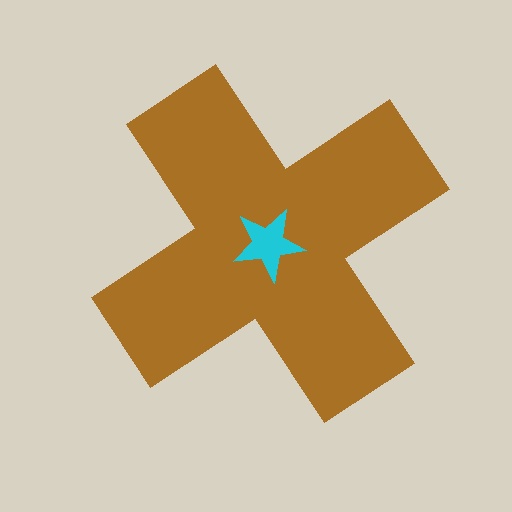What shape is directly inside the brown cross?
The cyan star.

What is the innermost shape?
The cyan star.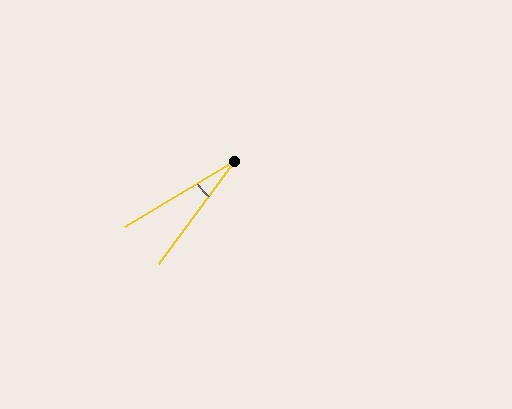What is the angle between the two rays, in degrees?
Approximately 23 degrees.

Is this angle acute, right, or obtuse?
It is acute.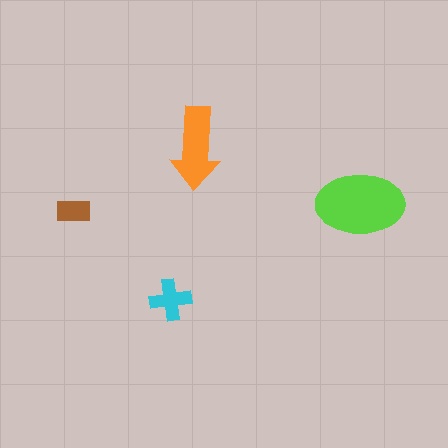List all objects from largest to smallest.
The lime ellipse, the orange arrow, the cyan cross, the brown rectangle.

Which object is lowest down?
The cyan cross is bottommost.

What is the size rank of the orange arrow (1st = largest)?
2nd.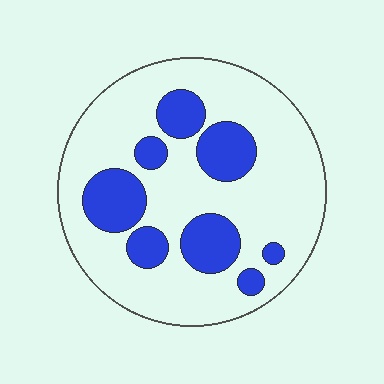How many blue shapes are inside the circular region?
8.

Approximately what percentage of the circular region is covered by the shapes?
Approximately 25%.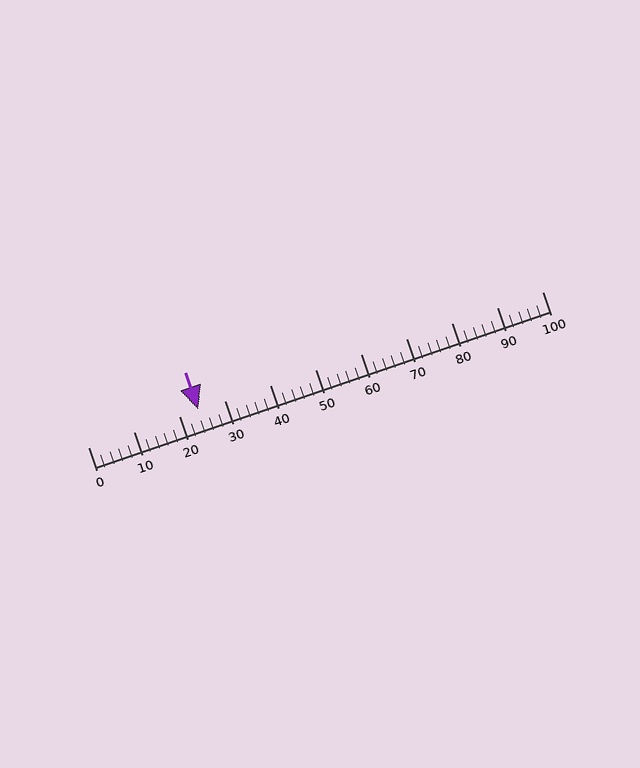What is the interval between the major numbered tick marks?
The major tick marks are spaced 10 units apart.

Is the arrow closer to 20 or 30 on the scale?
The arrow is closer to 20.